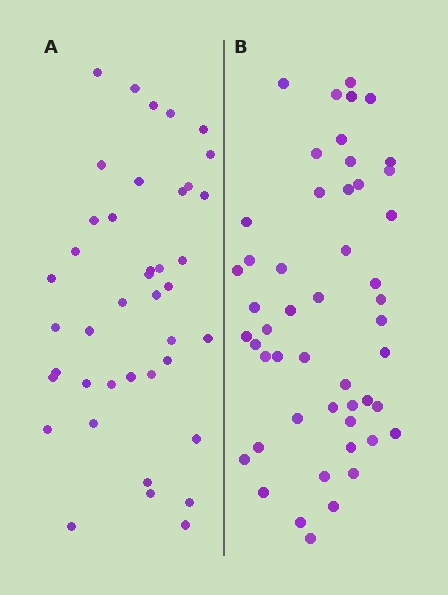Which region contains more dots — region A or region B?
Region B (the right region) has more dots.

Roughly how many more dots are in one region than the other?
Region B has roughly 8 or so more dots than region A.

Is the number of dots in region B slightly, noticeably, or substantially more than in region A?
Region B has only slightly more — the two regions are fairly close. The ratio is roughly 1.2 to 1.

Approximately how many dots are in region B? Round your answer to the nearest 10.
About 50 dots.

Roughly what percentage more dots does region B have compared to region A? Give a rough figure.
About 20% more.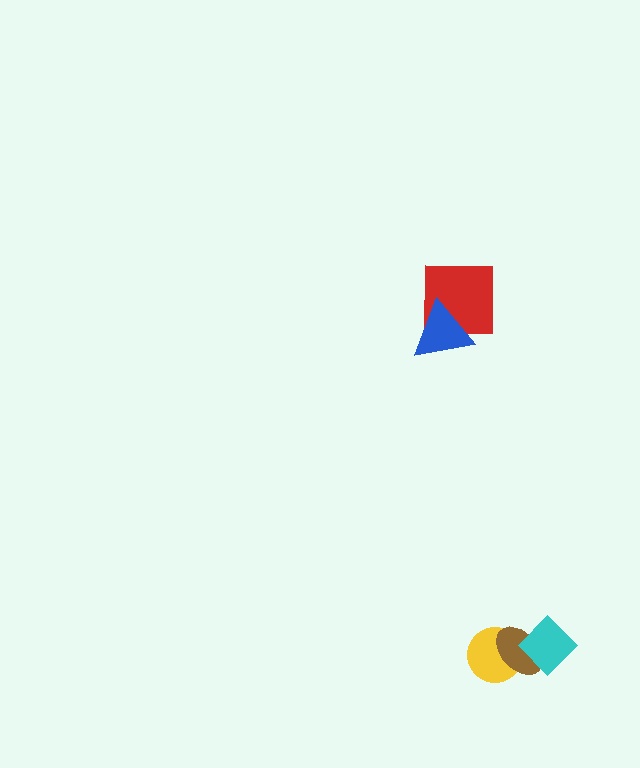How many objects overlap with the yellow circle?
1 object overlaps with the yellow circle.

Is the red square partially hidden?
Yes, it is partially covered by another shape.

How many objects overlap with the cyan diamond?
1 object overlaps with the cyan diamond.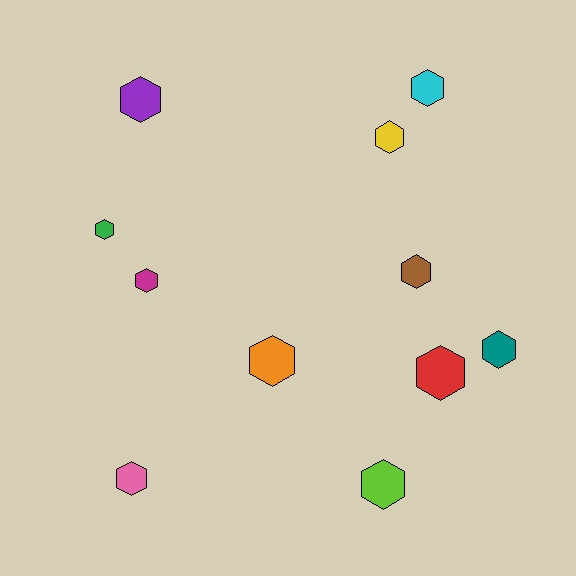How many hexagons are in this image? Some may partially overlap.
There are 11 hexagons.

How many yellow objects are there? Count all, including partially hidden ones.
There is 1 yellow object.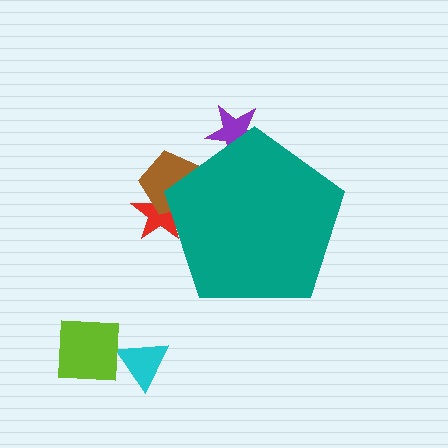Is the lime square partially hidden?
No, the lime square is fully visible.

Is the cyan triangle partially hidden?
No, the cyan triangle is fully visible.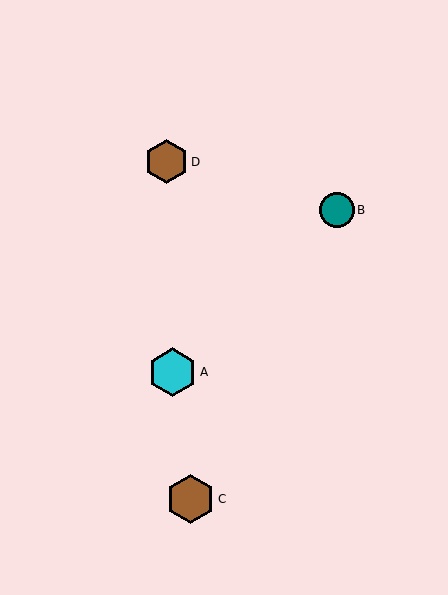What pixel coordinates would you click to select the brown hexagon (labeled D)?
Click at (166, 162) to select the brown hexagon D.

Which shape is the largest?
The brown hexagon (labeled C) is the largest.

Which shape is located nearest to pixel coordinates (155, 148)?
The brown hexagon (labeled D) at (166, 162) is nearest to that location.